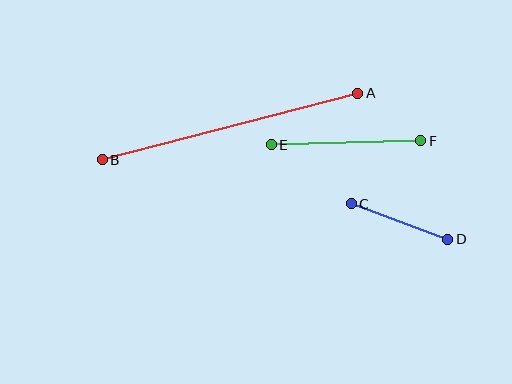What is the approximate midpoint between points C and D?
The midpoint is at approximately (399, 221) pixels.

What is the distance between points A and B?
The distance is approximately 264 pixels.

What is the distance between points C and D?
The distance is approximately 103 pixels.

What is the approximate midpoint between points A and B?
The midpoint is at approximately (230, 127) pixels.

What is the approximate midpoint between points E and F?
The midpoint is at approximately (346, 143) pixels.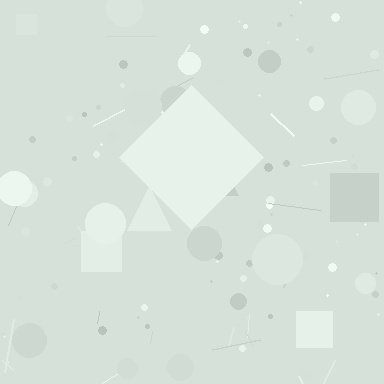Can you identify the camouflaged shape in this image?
The camouflaged shape is a diamond.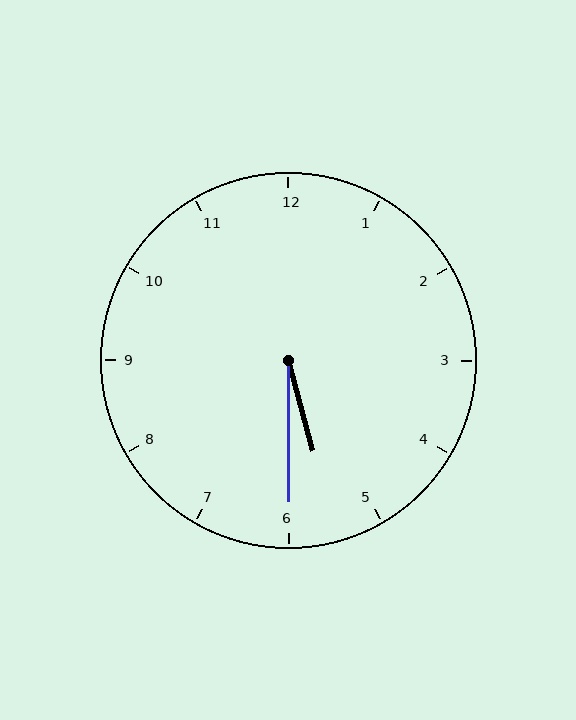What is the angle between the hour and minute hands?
Approximately 15 degrees.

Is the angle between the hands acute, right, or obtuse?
It is acute.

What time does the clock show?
5:30.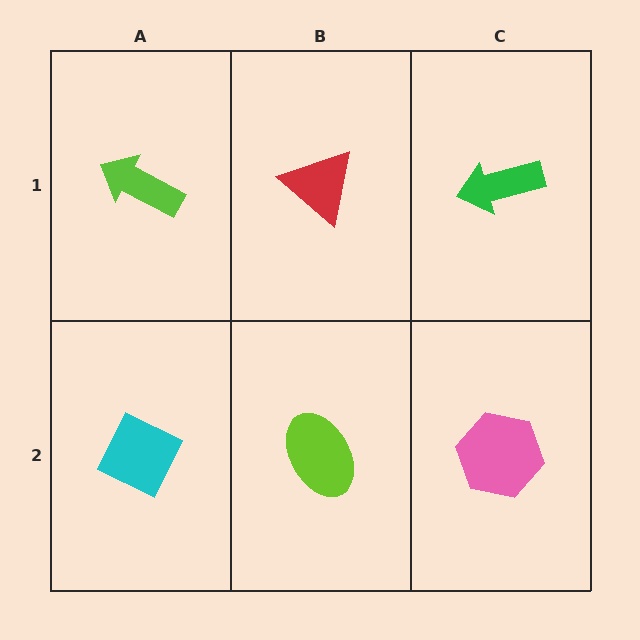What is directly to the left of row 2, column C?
A lime ellipse.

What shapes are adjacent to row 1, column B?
A lime ellipse (row 2, column B), a lime arrow (row 1, column A), a green arrow (row 1, column C).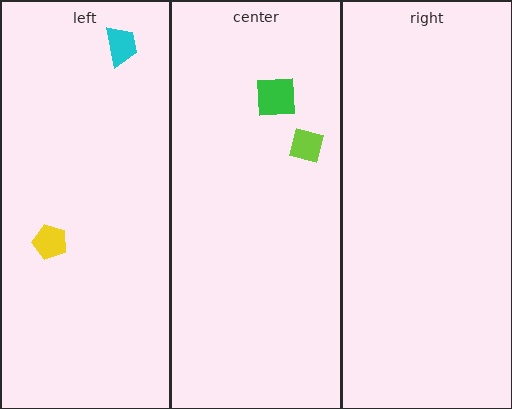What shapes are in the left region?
The yellow pentagon, the cyan trapezoid.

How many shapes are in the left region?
2.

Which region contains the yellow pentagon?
The left region.